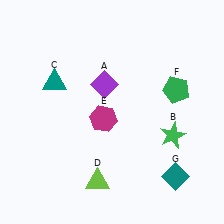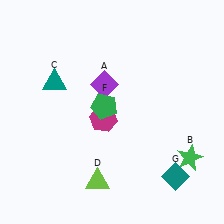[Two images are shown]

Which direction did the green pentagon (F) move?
The green pentagon (F) moved left.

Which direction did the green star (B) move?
The green star (B) moved down.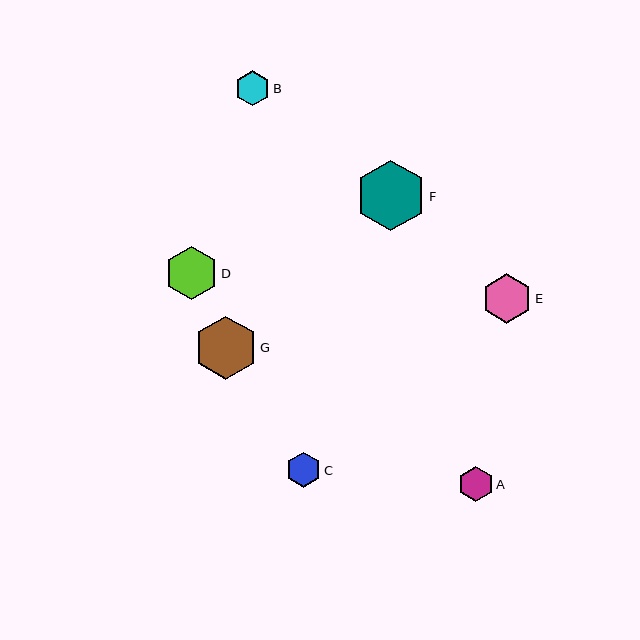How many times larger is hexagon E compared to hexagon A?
Hexagon E is approximately 1.4 times the size of hexagon A.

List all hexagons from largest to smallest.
From largest to smallest: F, G, D, E, B, A, C.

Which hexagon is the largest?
Hexagon F is the largest with a size of approximately 71 pixels.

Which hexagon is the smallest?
Hexagon C is the smallest with a size of approximately 35 pixels.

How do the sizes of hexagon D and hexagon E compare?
Hexagon D and hexagon E are approximately the same size.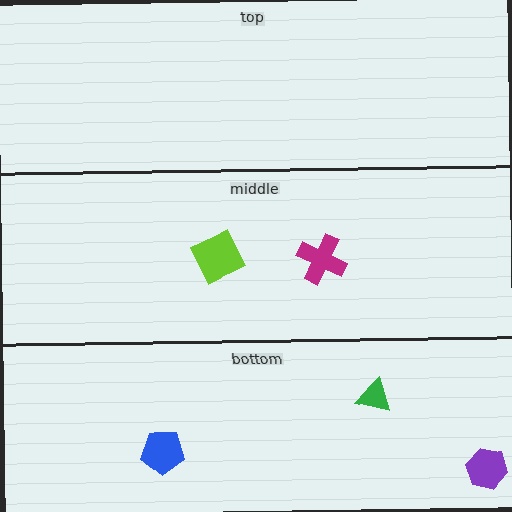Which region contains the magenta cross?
The middle region.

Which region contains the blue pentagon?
The bottom region.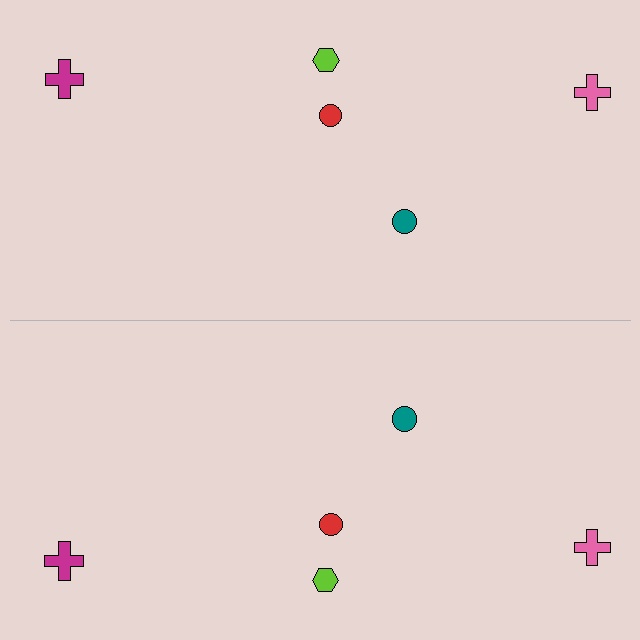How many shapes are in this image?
There are 10 shapes in this image.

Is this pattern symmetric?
Yes, this pattern has bilateral (reflection) symmetry.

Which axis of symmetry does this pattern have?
The pattern has a horizontal axis of symmetry running through the center of the image.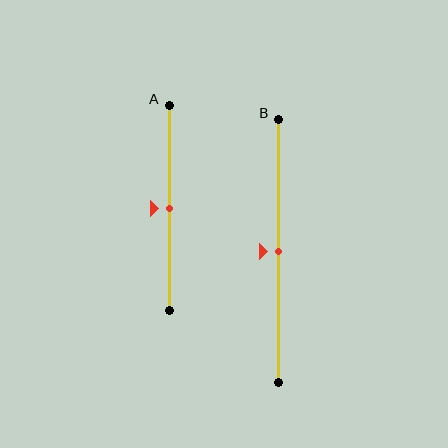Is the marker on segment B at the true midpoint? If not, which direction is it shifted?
Yes, the marker on segment B is at the true midpoint.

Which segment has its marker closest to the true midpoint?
Segment A has its marker closest to the true midpoint.